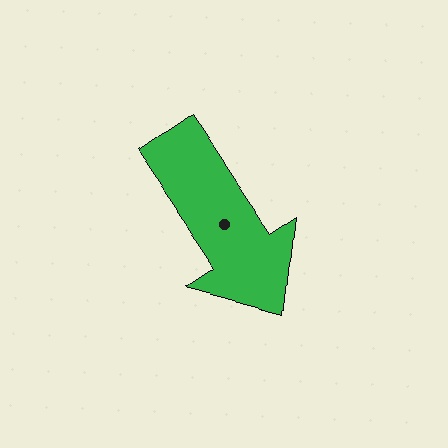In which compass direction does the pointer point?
Southeast.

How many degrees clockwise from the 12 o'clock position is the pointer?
Approximately 146 degrees.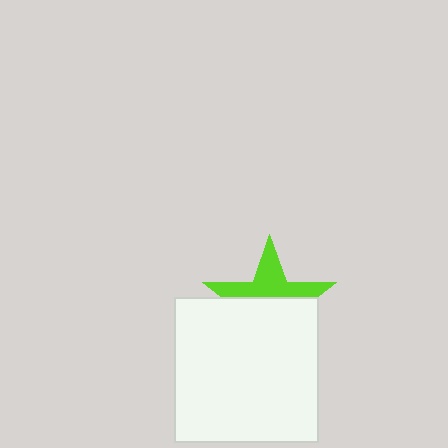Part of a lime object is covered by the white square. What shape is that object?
It is a star.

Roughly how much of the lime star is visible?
A small part of it is visible (roughly 45%).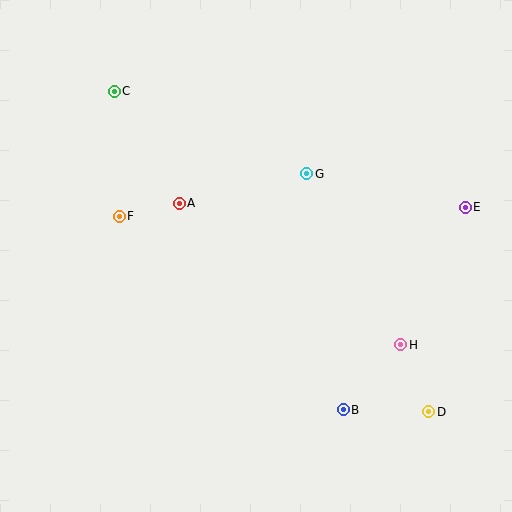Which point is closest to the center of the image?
Point A at (179, 203) is closest to the center.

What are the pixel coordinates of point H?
Point H is at (401, 345).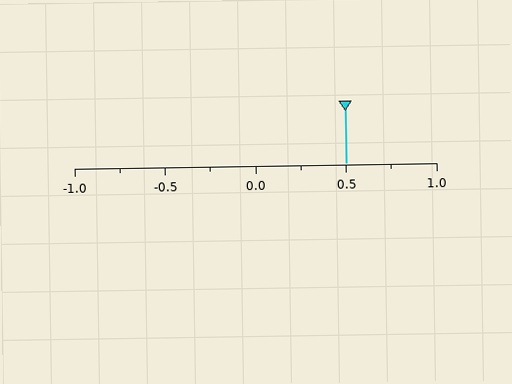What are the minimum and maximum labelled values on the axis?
The axis runs from -1.0 to 1.0.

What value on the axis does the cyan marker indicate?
The marker indicates approximately 0.5.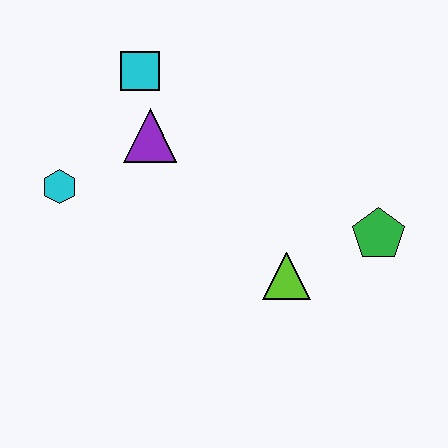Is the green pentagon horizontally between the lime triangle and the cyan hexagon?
No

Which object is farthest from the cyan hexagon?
The green pentagon is farthest from the cyan hexagon.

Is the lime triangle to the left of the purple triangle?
No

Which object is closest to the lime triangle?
The green pentagon is closest to the lime triangle.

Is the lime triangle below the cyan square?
Yes